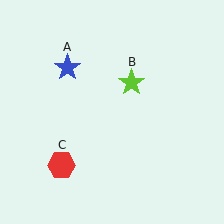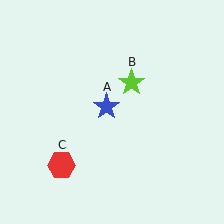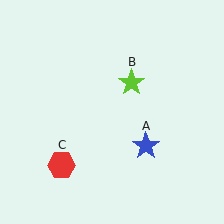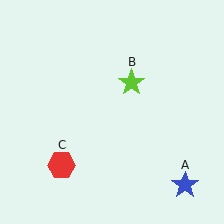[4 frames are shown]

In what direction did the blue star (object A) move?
The blue star (object A) moved down and to the right.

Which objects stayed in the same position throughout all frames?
Lime star (object B) and red hexagon (object C) remained stationary.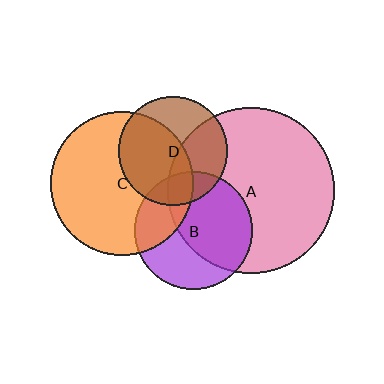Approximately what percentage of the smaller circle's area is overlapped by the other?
Approximately 20%.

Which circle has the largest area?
Circle A (pink).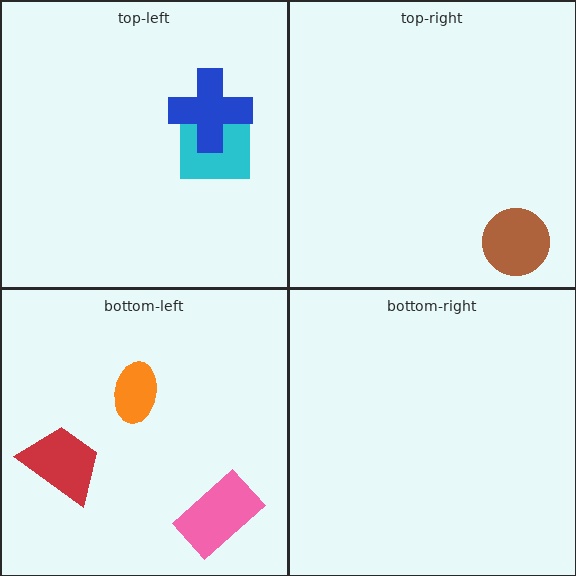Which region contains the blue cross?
The top-left region.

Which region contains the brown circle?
The top-right region.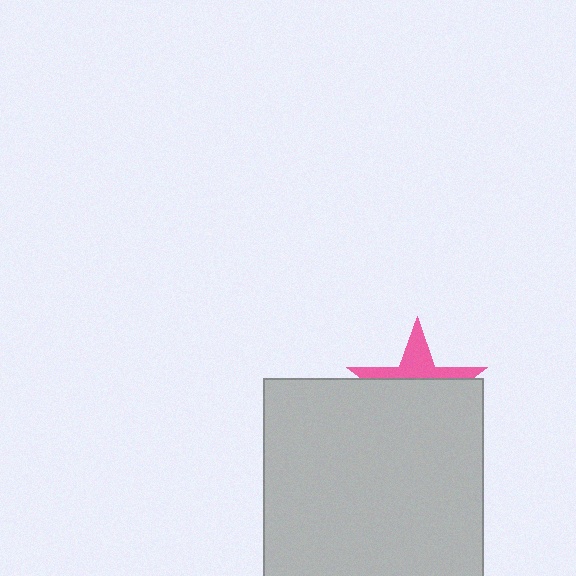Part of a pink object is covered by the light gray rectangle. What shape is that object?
It is a star.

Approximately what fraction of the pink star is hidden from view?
Roughly 66% of the pink star is hidden behind the light gray rectangle.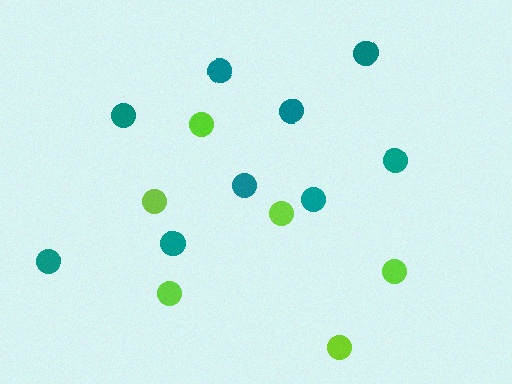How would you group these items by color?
There are 2 groups: one group of teal circles (9) and one group of lime circles (6).